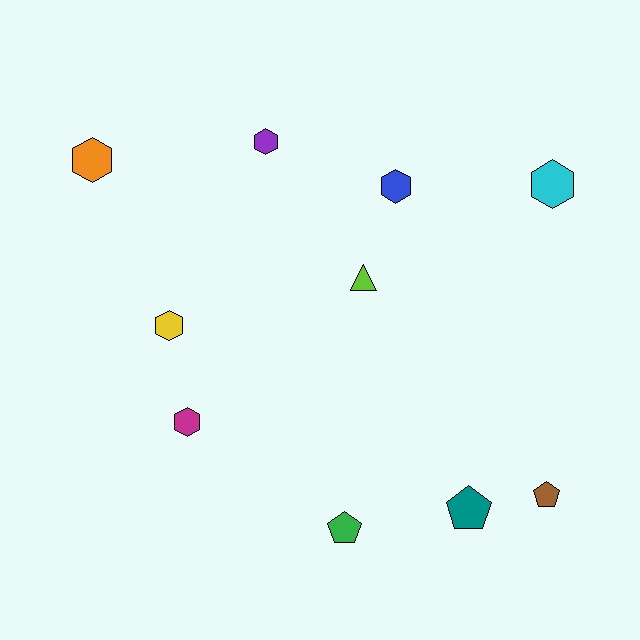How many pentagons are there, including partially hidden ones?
There are 3 pentagons.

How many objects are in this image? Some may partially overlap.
There are 10 objects.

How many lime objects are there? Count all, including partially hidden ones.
There is 1 lime object.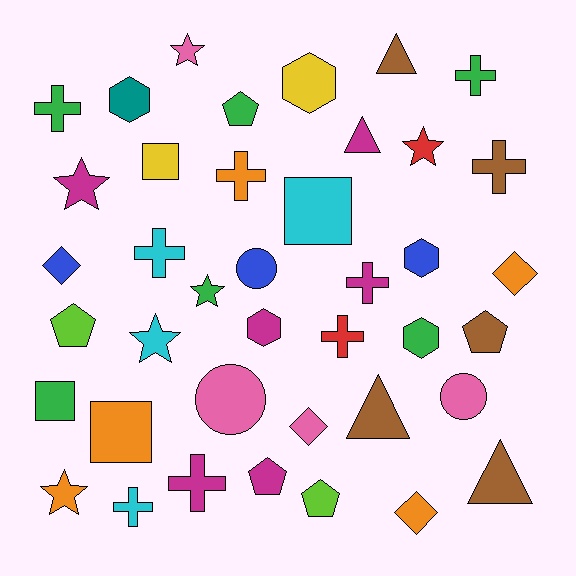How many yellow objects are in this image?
There are 2 yellow objects.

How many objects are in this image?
There are 40 objects.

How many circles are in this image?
There are 3 circles.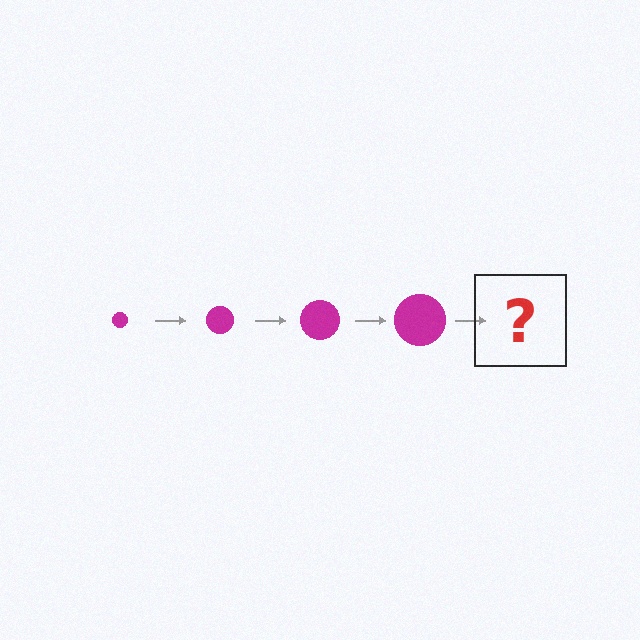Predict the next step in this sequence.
The next step is a magenta circle, larger than the previous one.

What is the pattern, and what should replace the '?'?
The pattern is that the circle gets progressively larger each step. The '?' should be a magenta circle, larger than the previous one.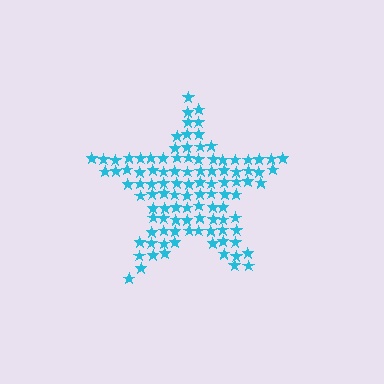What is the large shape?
The large shape is a star.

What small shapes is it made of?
It is made of small stars.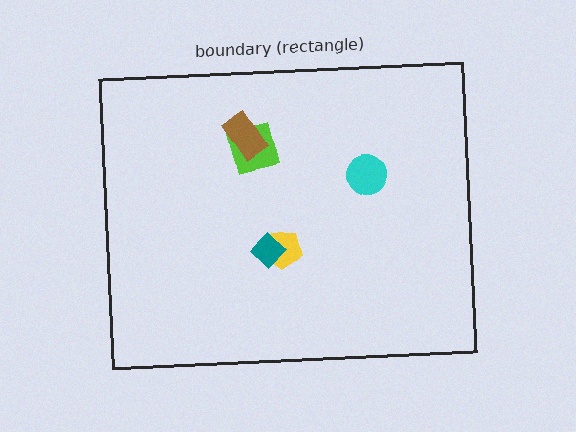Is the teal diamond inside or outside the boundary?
Inside.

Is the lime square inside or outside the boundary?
Inside.